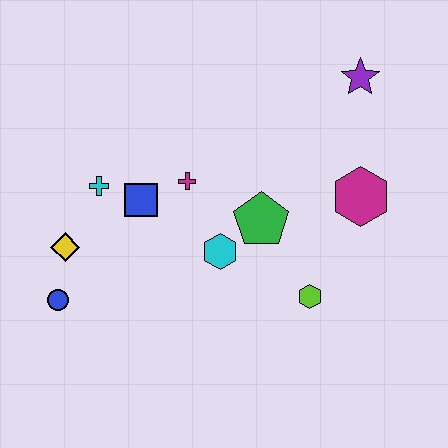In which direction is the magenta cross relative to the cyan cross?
The magenta cross is to the right of the cyan cross.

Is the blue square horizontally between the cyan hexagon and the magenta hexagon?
No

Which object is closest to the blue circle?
The yellow diamond is closest to the blue circle.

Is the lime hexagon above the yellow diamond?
No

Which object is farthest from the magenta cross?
The purple star is farthest from the magenta cross.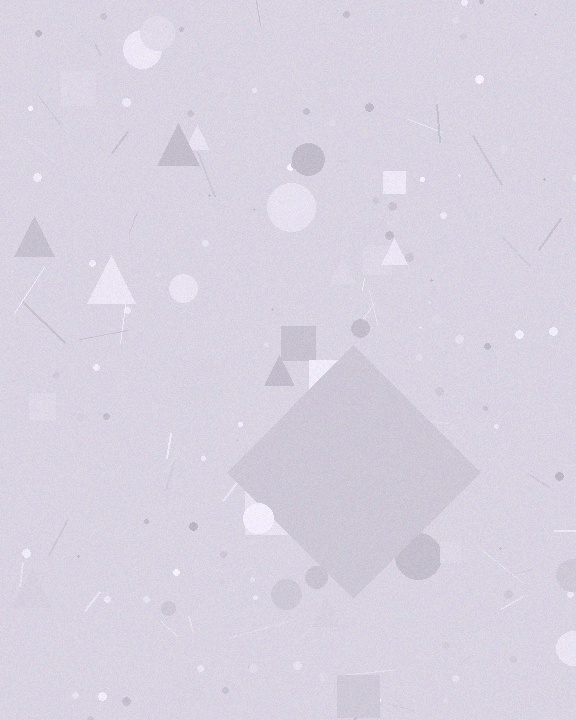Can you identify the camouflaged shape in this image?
The camouflaged shape is a diamond.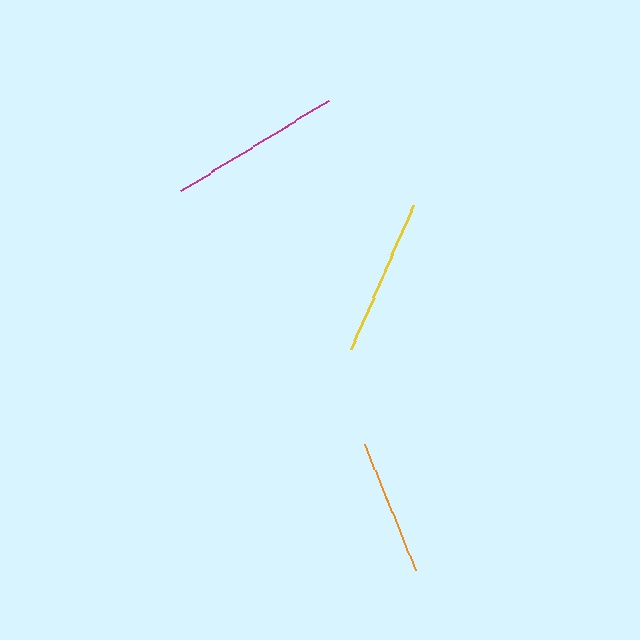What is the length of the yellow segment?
The yellow segment is approximately 157 pixels long.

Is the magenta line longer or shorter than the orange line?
The magenta line is longer than the orange line.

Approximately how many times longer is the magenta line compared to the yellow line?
The magenta line is approximately 1.1 times the length of the yellow line.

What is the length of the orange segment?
The orange segment is approximately 136 pixels long.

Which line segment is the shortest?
The orange line is the shortest at approximately 136 pixels.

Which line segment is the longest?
The magenta line is the longest at approximately 174 pixels.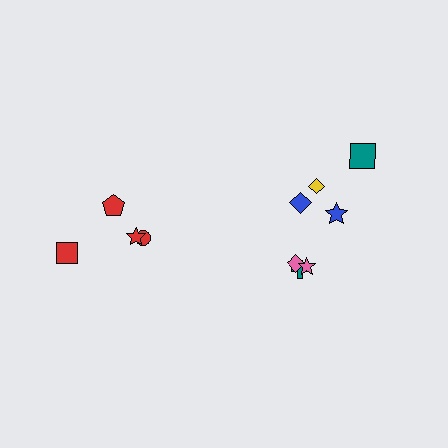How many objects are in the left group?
There are 4 objects.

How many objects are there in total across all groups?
There are 11 objects.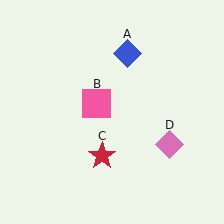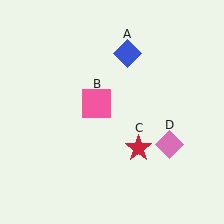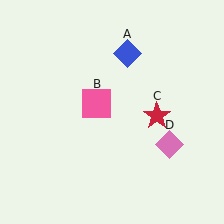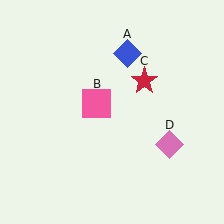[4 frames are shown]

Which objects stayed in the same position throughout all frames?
Blue diamond (object A) and pink square (object B) and pink diamond (object D) remained stationary.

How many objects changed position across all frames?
1 object changed position: red star (object C).